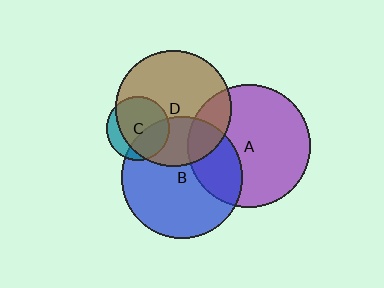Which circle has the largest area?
Circle A (purple).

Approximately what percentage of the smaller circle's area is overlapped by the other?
Approximately 80%.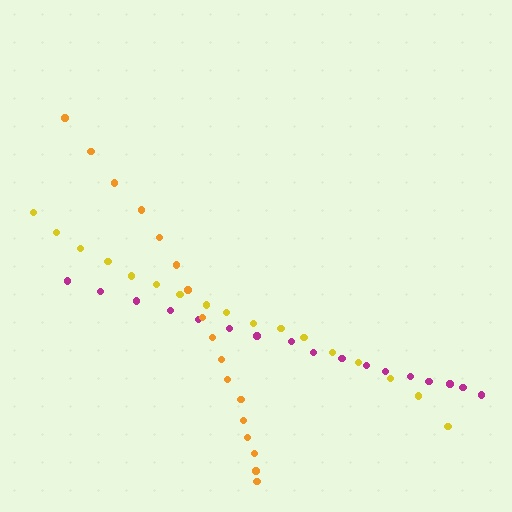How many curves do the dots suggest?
There are 3 distinct paths.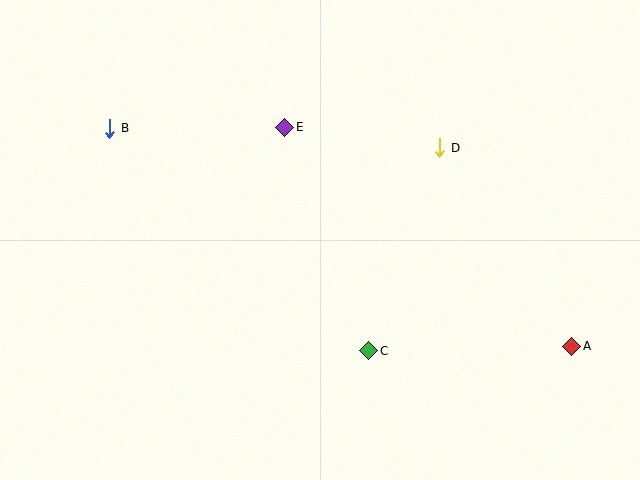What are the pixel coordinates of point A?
Point A is at (572, 346).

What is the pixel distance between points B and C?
The distance between B and C is 342 pixels.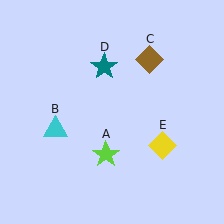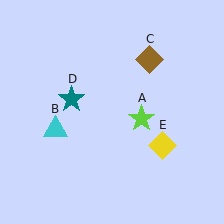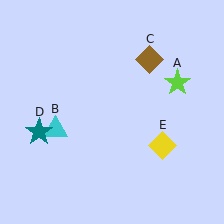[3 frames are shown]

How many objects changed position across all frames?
2 objects changed position: lime star (object A), teal star (object D).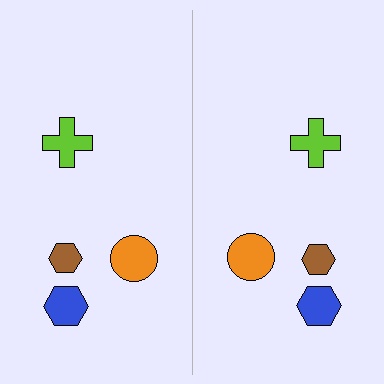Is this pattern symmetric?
Yes, this pattern has bilateral (reflection) symmetry.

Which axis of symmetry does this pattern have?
The pattern has a vertical axis of symmetry running through the center of the image.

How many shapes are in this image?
There are 8 shapes in this image.